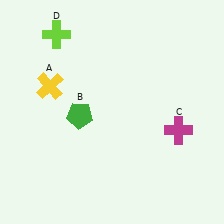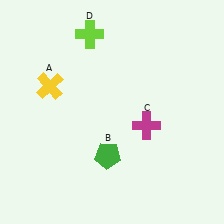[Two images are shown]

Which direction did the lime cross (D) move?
The lime cross (D) moved right.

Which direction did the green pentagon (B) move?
The green pentagon (B) moved down.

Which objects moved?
The objects that moved are: the green pentagon (B), the magenta cross (C), the lime cross (D).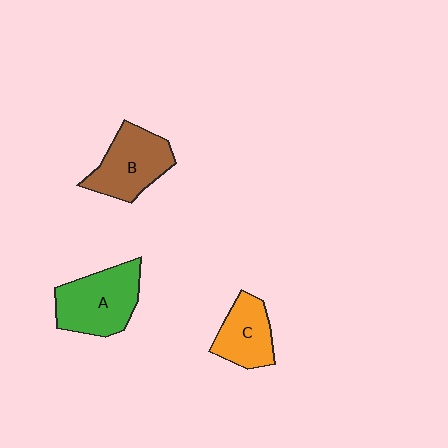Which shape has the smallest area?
Shape C (orange).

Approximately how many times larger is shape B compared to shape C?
Approximately 1.3 times.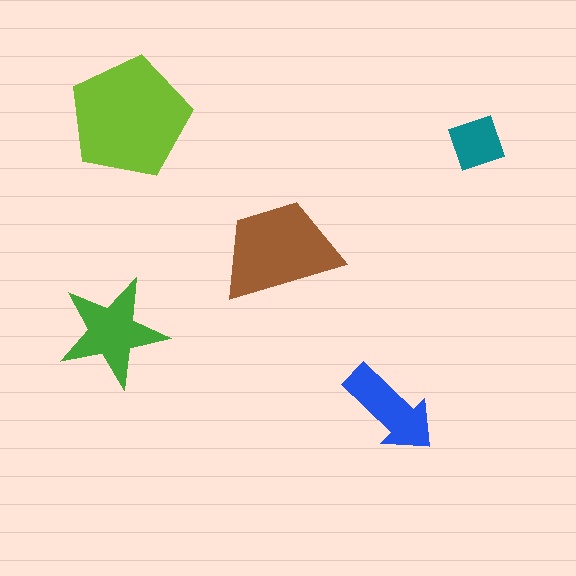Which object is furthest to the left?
The green star is leftmost.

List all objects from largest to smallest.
The lime pentagon, the brown trapezoid, the green star, the blue arrow, the teal diamond.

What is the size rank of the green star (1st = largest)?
3rd.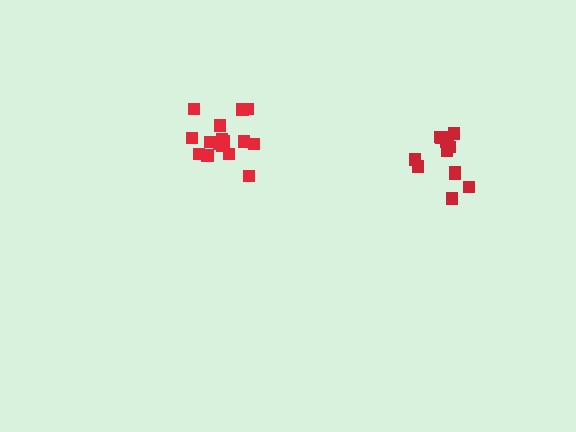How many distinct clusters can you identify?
There are 2 distinct clusters.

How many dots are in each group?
Group 1: 14 dots, Group 2: 16 dots (30 total).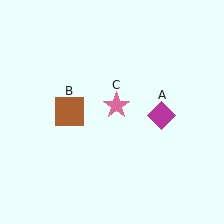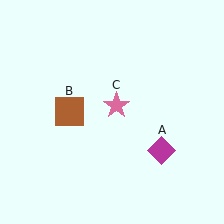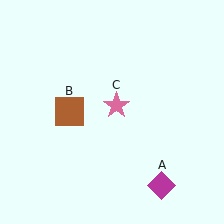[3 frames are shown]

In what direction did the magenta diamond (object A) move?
The magenta diamond (object A) moved down.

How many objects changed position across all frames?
1 object changed position: magenta diamond (object A).